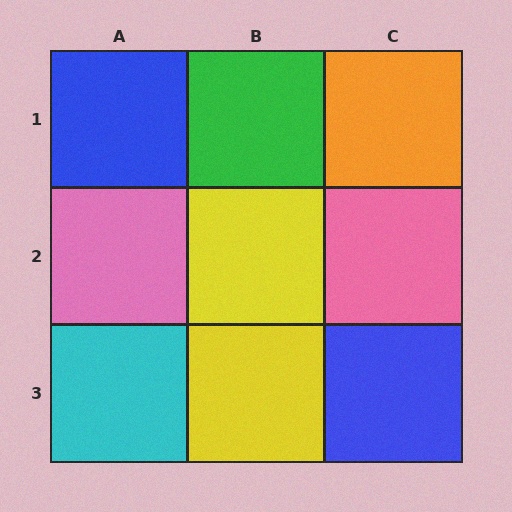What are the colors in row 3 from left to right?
Cyan, yellow, blue.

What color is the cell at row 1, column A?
Blue.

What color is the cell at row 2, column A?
Pink.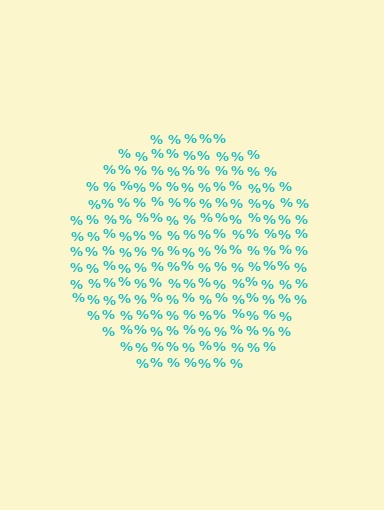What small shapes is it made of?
It is made of small percent signs.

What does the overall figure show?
The overall figure shows a circle.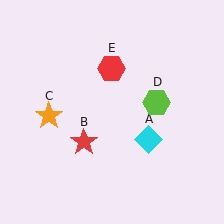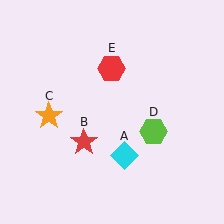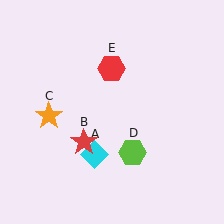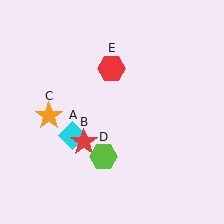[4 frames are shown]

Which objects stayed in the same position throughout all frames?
Red star (object B) and orange star (object C) and red hexagon (object E) remained stationary.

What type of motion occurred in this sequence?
The cyan diamond (object A), lime hexagon (object D) rotated clockwise around the center of the scene.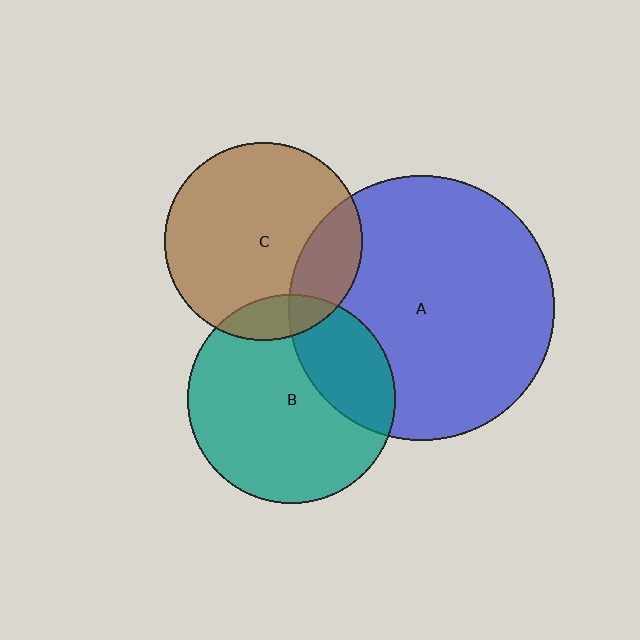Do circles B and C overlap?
Yes.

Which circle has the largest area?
Circle A (blue).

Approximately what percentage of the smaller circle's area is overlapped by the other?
Approximately 10%.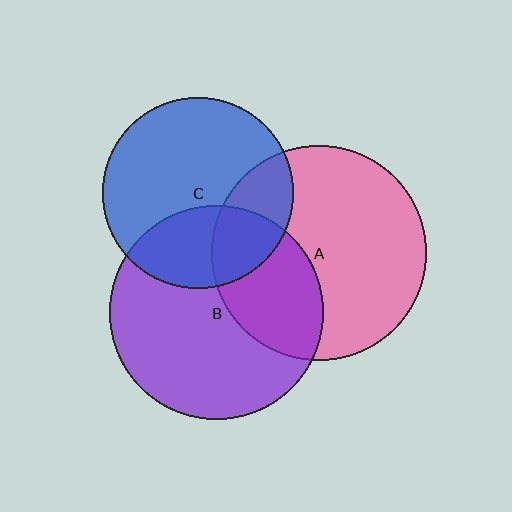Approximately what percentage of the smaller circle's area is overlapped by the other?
Approximately 25%.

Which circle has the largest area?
Circle A (pink).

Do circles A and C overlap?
Yes.